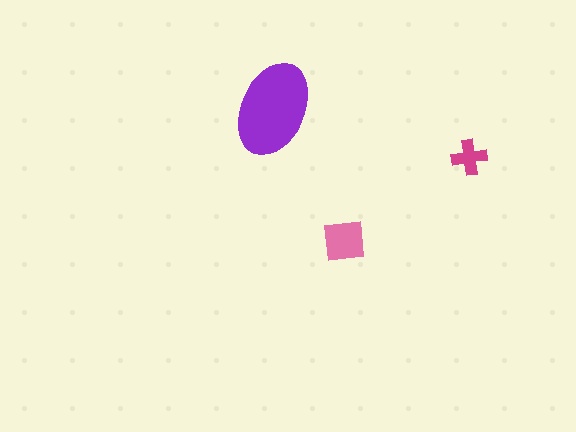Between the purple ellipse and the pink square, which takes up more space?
The purple ellipse.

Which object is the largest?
The purple ellipse.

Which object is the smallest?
The magenta cross.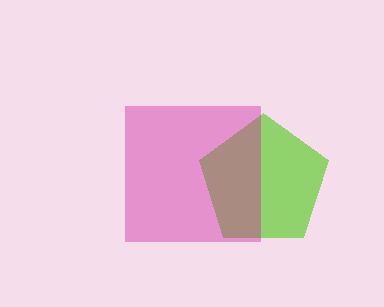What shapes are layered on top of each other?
The layered shapes are: a lime pentagon, a magenta square.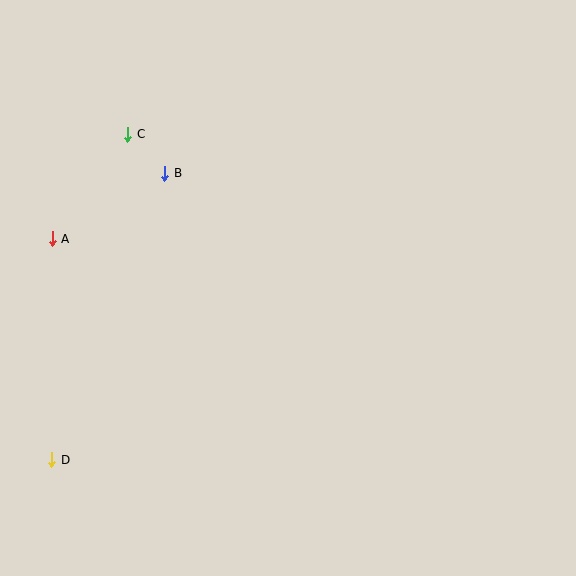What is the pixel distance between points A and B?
The distance between A and B is 130 pixels.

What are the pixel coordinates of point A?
Point A is at (52, 239).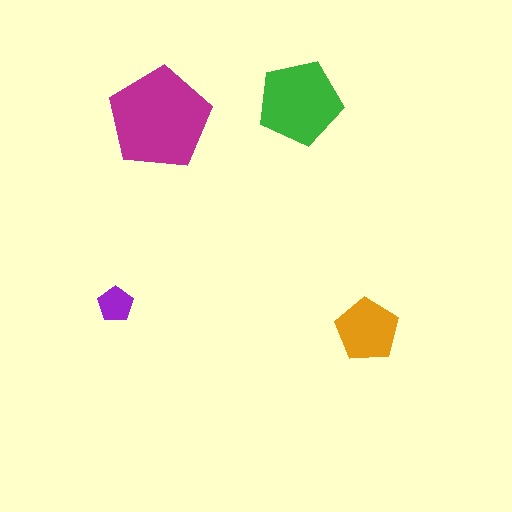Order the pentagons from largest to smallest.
the magenta one, the green one, the orange one, the purple one.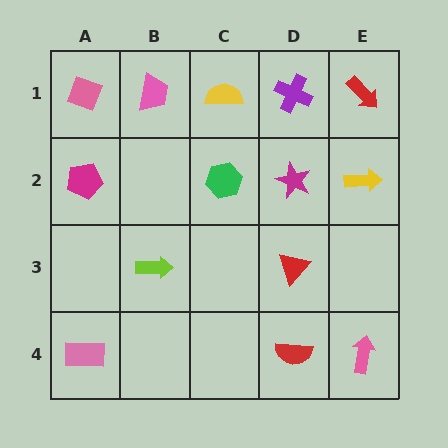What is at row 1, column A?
A pink diamond.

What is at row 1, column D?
A purple cross.